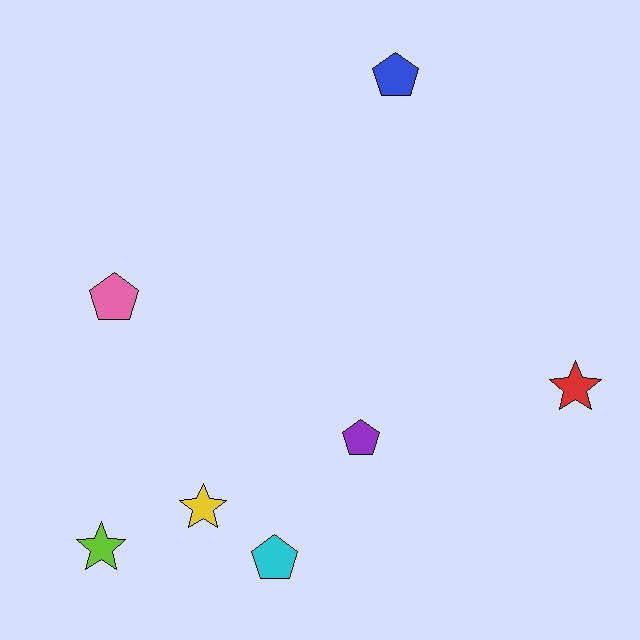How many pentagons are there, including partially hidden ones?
There are 4 pentagons.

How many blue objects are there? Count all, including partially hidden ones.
There is 1 blue object.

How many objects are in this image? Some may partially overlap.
There are 7 objects.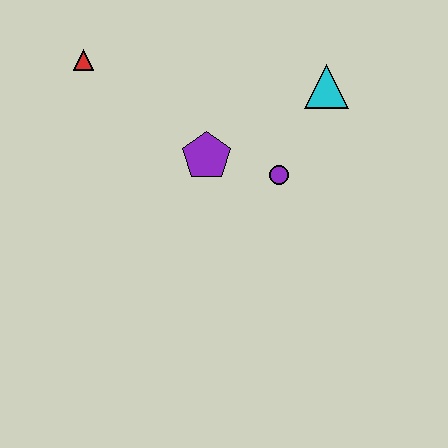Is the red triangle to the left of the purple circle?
Yes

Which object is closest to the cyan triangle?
The purple circle is closest to the cyan triangle.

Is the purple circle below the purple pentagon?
Yes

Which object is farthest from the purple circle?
The red triangle is farthest from the purple circle.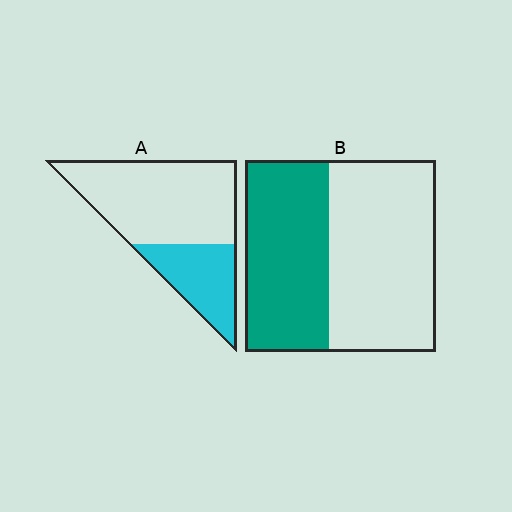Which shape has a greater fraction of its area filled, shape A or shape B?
Shape B.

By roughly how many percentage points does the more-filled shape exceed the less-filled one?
By roughly 10 percentage points (B over A).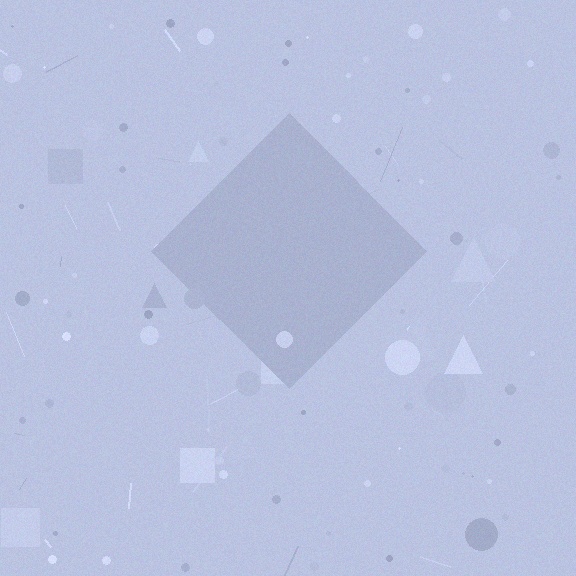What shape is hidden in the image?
A diamond is hidden in the image.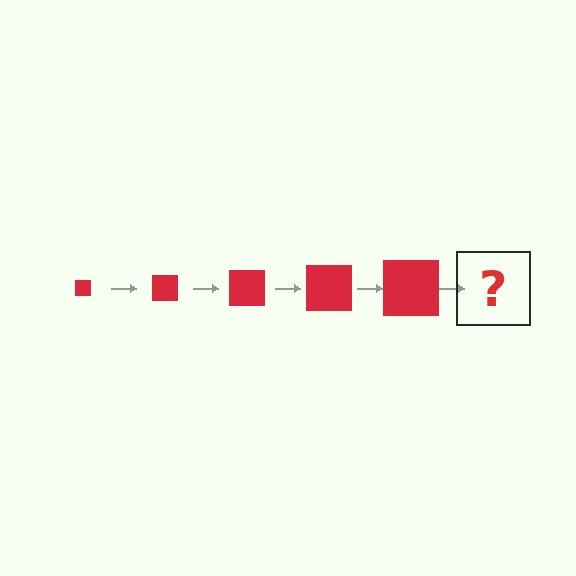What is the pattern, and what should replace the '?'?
The pattern is that the square gets progressively larger each step. The '?' should be a red square, larger than the previous one.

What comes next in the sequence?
The next element should be a red square, larger than the previous one.